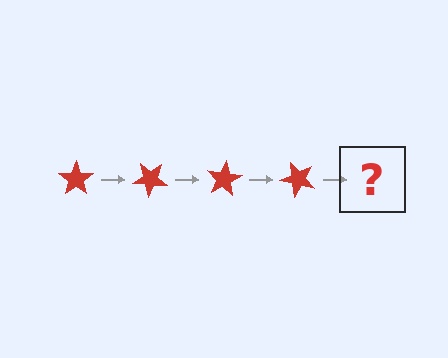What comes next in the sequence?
The next element should be a red star rotated 160 degrees.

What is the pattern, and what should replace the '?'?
The pattern is that the star rotates 40 degrees each step. The '?' should be a red star rotated 160 degrees.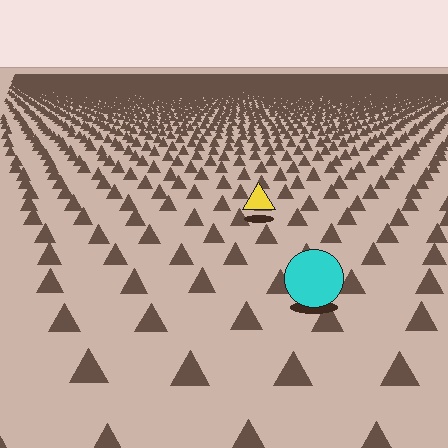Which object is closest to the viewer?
The cyan circle is closest. The texture marks near it are larger and more spread out.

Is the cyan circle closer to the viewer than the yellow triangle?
Yes. The cyan circle is closer — you can tell from the texture gradient: the ground texture is coarser near it.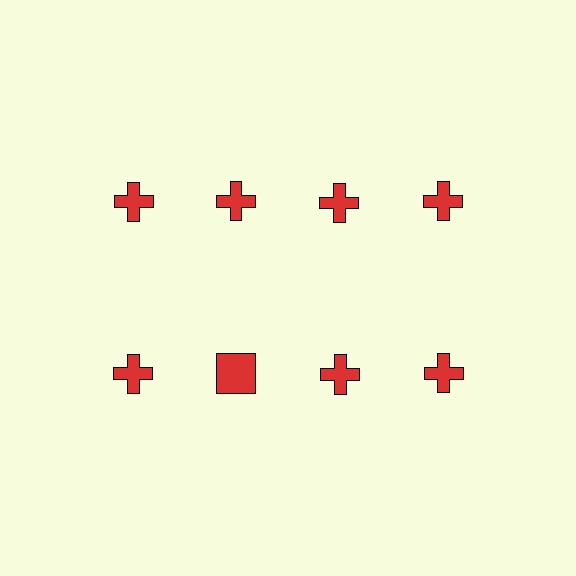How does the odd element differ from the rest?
It has a different shape: square instead of cross.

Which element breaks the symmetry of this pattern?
The red square in the second row, second from left column breaks the symmetry. All other shapes are red crosses.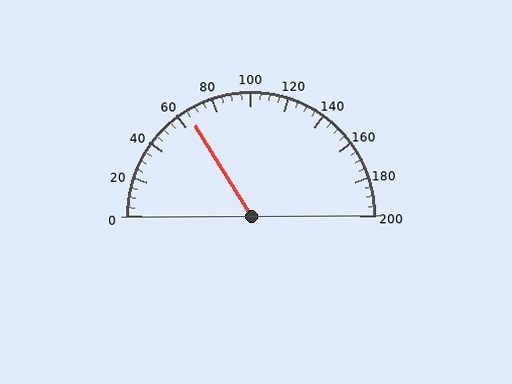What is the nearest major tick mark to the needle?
The nearest major tick mark is 60.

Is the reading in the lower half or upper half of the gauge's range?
The reading is in the lower half of the range (0 to 200).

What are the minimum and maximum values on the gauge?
The gauge ranges from 0 to 200.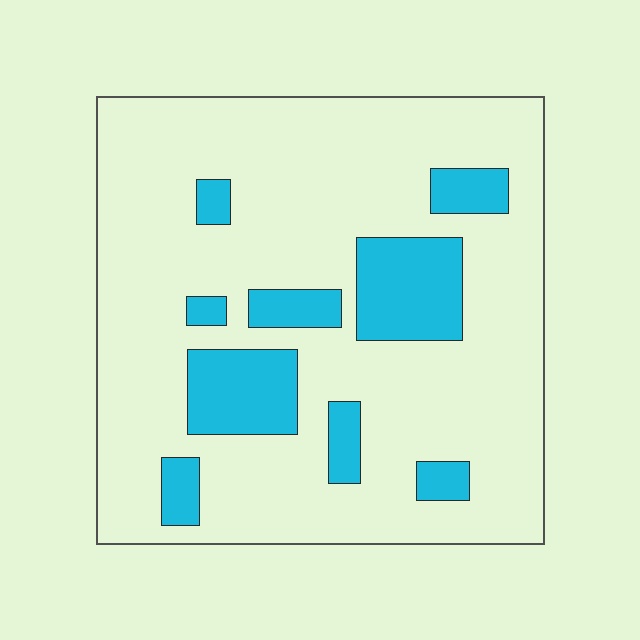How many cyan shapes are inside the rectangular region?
9.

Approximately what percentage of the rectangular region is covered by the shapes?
Approximately 20%.